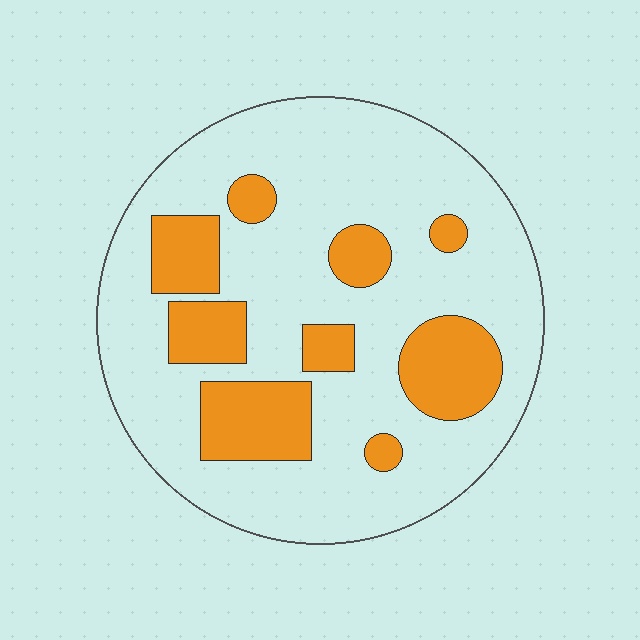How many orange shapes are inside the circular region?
9.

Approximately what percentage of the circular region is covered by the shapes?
Approximately 25%.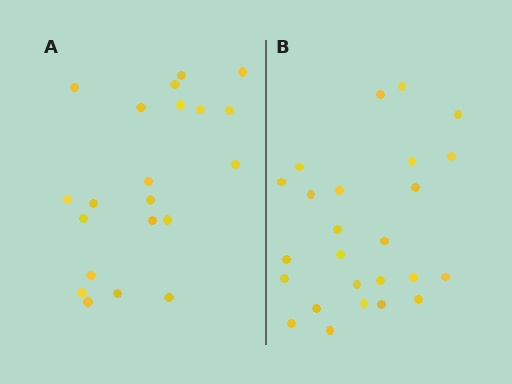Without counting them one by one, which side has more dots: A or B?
Region B (the right region) has more dots.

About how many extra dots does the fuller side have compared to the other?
Region B has about 4 more dots than region A.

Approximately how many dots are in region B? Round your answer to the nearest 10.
About 20 dots. (The exact count is 25, which rounds to 20.)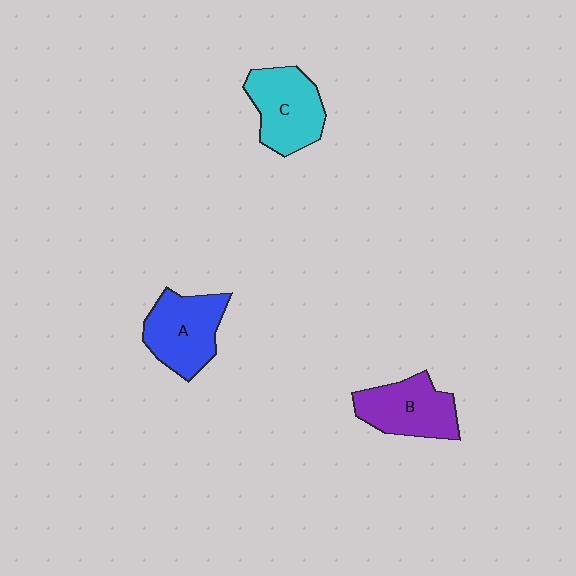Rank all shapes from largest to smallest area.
From largest to smallest: A (blue), C (cyan), B (purple).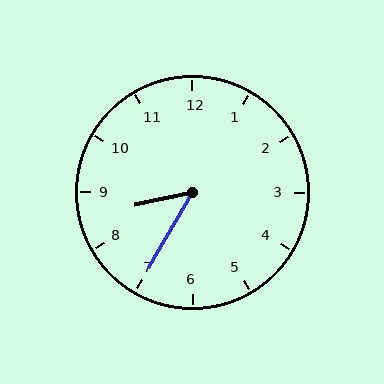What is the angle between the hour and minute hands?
Approximately 48 degrees.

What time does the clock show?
8:35.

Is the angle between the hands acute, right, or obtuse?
It is acute.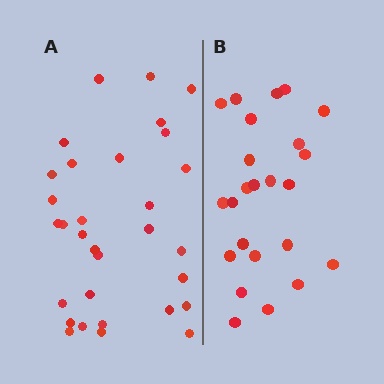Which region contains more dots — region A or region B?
Region A (the left region) has more dots.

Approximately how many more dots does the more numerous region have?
Region A has roughly 8 or so more dots than region B.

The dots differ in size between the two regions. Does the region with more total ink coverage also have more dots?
No. Region B has more total ink coverage because its dots are larger, but region A actually contains more individual dots. Total area can be misleading — the number of items is what matters here.